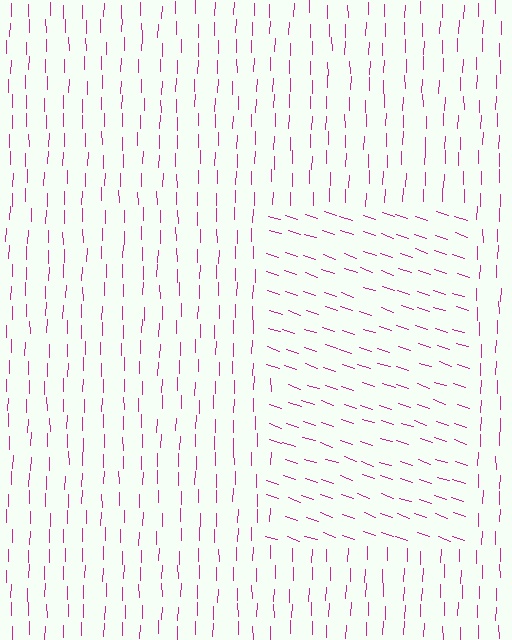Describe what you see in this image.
The image is filled with small magenta line segments. A rectangle region in the image has lines oriented differently from the surrounding lines, creating a visible texture boundary.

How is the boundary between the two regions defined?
The boundary is defined purely by a change in line orientation (approximately 72 degrees difference). All lines are the same color and thickness.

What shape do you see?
I see a rectangle.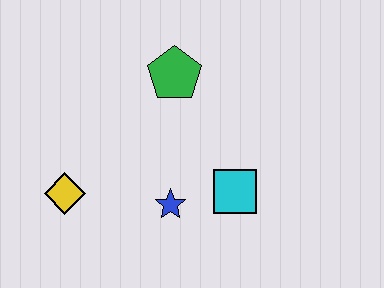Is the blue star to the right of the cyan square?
No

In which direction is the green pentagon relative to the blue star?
The green pentagon is above the blue star.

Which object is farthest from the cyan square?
The yellow diamond is farthest from the cyan square.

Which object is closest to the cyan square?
The blue star is closest to the cyan square.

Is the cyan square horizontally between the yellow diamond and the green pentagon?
No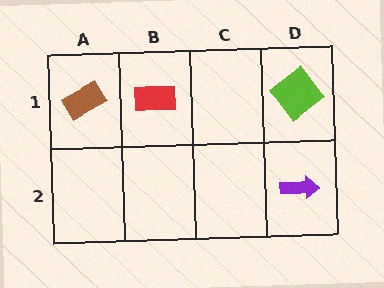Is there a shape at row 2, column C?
No, that cell is empty.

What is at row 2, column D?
A purple arrow.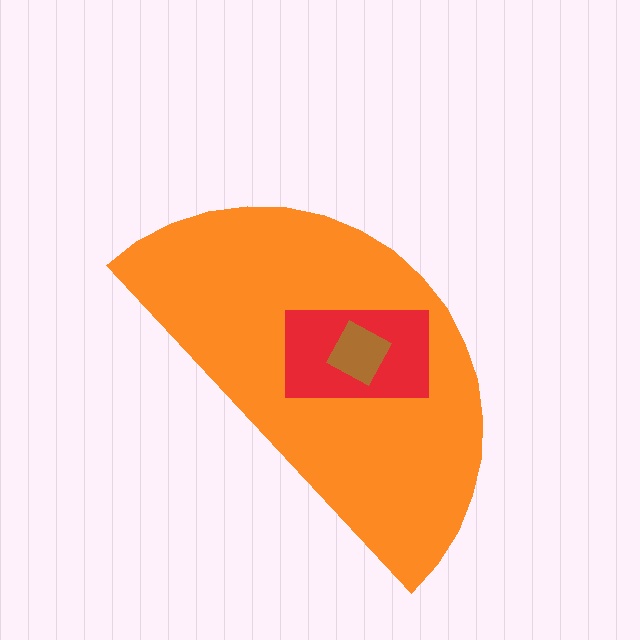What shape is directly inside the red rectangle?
The brown diamond.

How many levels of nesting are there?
3.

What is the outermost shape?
The orange semicircle.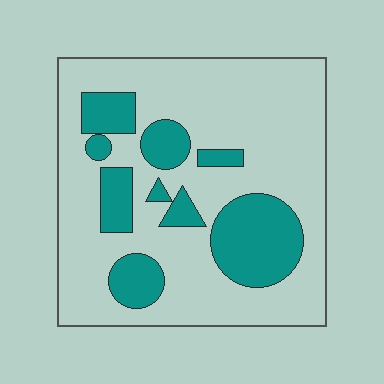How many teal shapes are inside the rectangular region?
9.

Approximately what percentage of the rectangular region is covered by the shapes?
Approximately 25%.